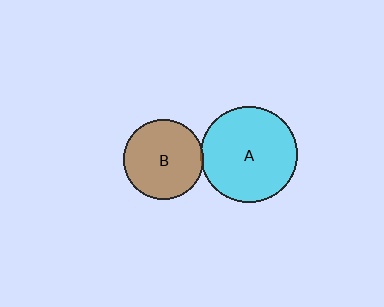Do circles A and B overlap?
Yes.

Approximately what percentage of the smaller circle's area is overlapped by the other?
Approximately 5%.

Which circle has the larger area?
Circle A (cyan).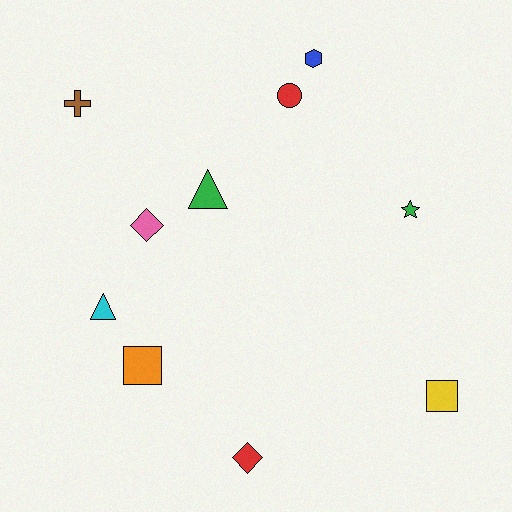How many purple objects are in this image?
There are no purple objects.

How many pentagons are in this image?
There are no pentagons.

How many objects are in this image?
There are 10 objects.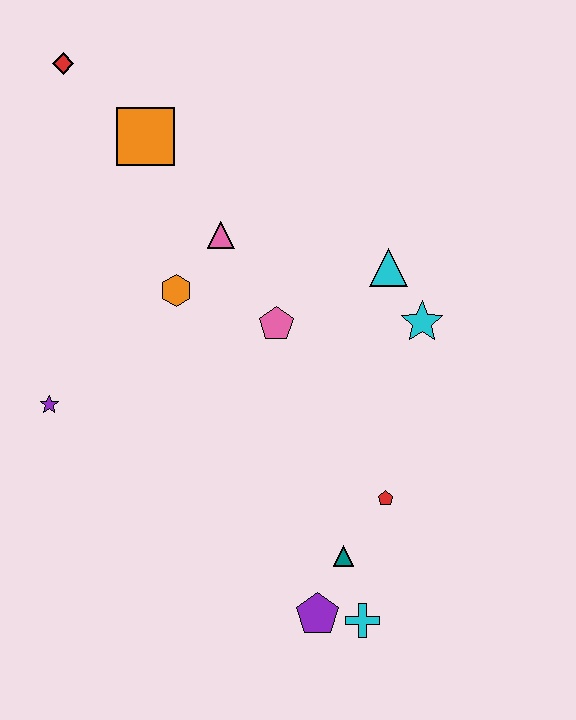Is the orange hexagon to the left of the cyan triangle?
Yes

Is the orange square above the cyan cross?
Yes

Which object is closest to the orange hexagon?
The pink triangle is closest to the orange hexagon.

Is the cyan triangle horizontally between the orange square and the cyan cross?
No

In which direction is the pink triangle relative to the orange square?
The pink triangle is below the orange square.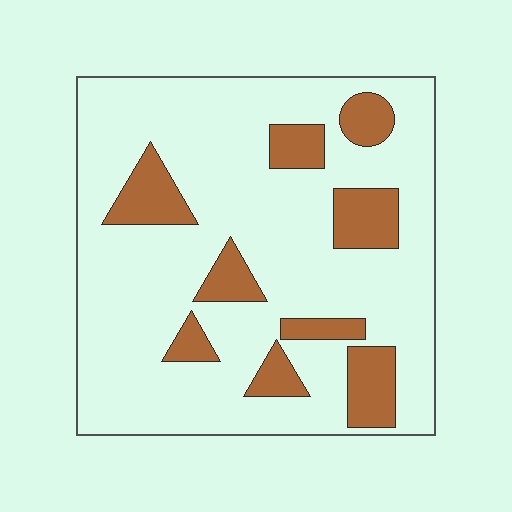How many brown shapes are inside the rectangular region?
9.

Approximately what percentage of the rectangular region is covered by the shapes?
Approximately 20%.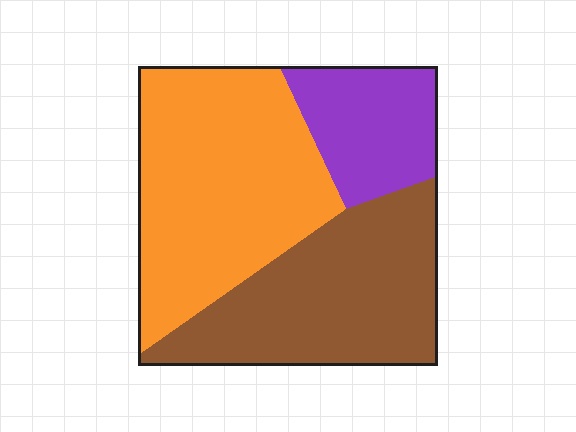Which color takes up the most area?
Orange, at roughly 45%.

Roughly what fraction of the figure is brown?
Brown takes up about three eighths (3/8) of the figure.